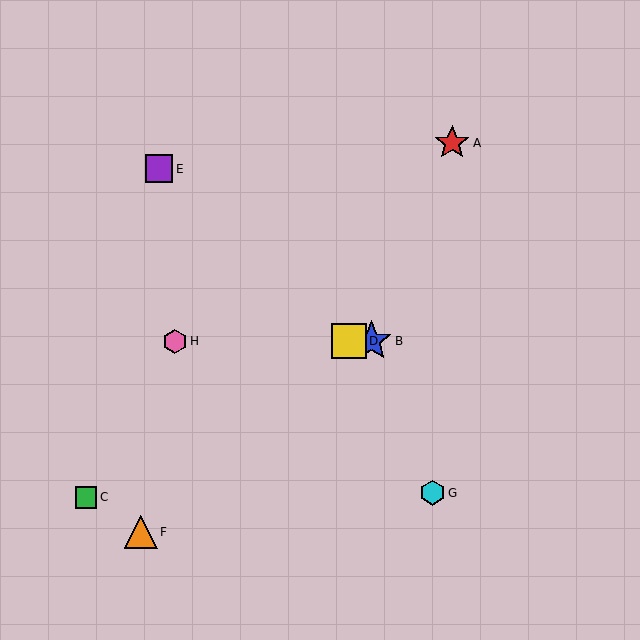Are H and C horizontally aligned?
No, H is at y≈341 and C is at y≈497.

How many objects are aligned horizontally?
3 objects (B, D, H) are aligned horizontally.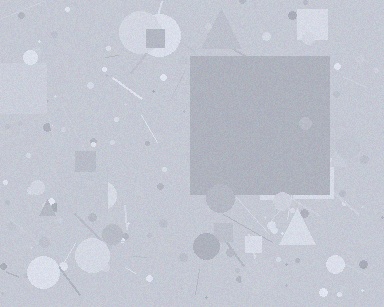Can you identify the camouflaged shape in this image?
The camouflaged shape is a square.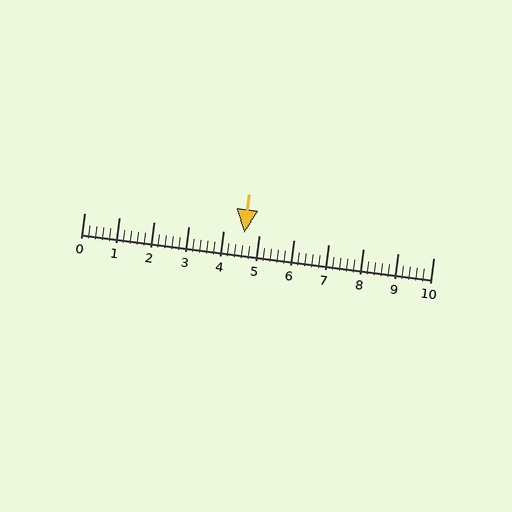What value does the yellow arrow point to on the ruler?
The yellow arrow points to approximately 4.6.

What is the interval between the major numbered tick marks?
The major tick marks are spaced 1 units apart.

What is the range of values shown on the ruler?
The ruler shows values from 0 to 10.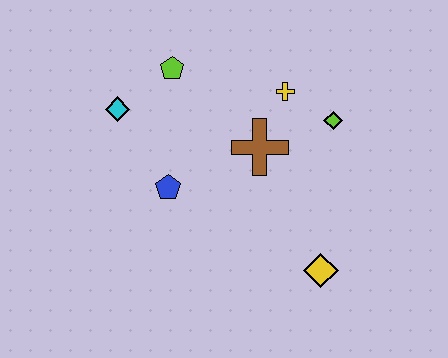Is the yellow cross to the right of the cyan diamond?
Yes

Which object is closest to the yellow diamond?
The brown cross is closest to the yellow diamond.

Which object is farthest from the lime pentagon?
The yellow diamond is farthest from the lime pentagon.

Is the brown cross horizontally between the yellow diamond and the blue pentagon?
Yes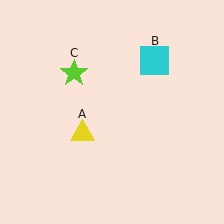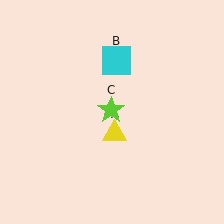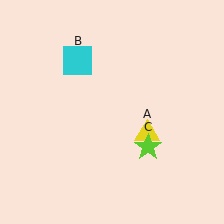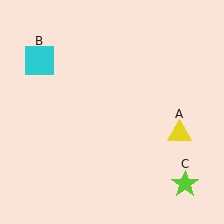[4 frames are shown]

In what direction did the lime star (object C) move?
The lime star (object C) moved down and to the right.